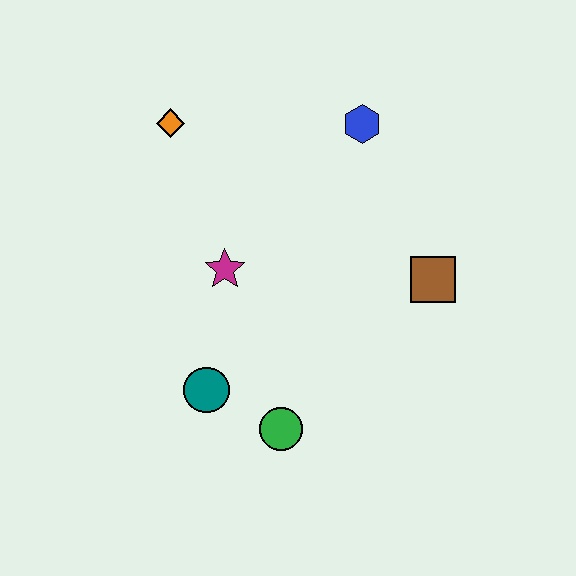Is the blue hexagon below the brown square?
No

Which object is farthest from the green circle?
The orange diamond is farthest from the green circle.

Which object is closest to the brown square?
The blue hexagon is closest to the brown square.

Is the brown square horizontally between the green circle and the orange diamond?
No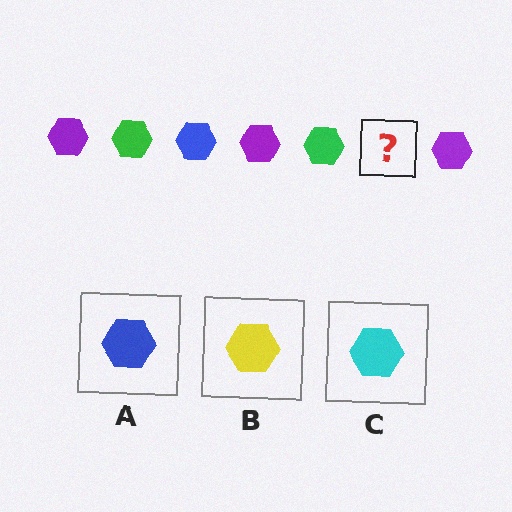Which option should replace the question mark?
Option A.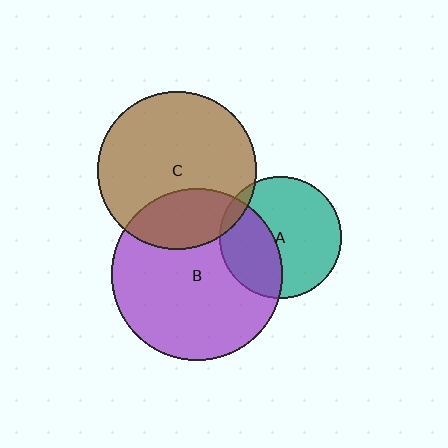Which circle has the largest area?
Circle B (purple).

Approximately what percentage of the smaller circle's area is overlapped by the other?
Approximately 25%.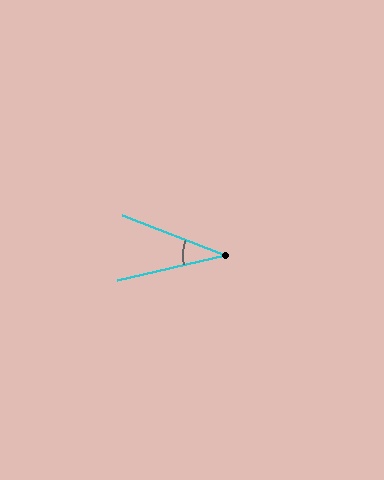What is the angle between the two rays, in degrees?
Approximately 34 degrees.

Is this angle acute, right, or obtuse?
It is acute.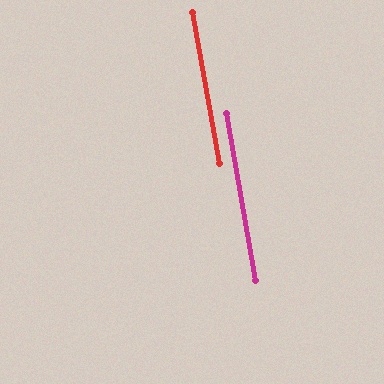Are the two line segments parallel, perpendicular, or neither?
Parallel — their directions differ by only 0.4°.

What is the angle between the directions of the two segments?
Approximately 0 degrees.